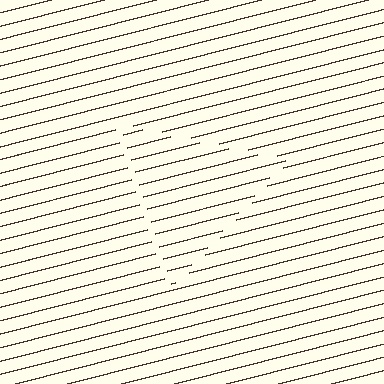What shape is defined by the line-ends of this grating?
An illusory triangle. The interior of the shape contains the same grating, shifted by half a period — the contour is defined by the phase discontinuity where line-ends from the inner and outer gratings abut.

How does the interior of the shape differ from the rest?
The interior of the shape contains the same grating, shifted by half a period — the contour is defined by the phase discontinuity where line-ends from the inner and outer gratings abut.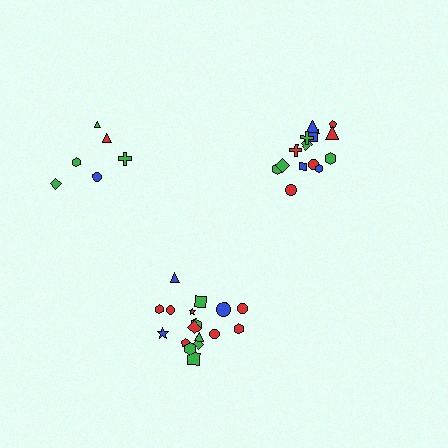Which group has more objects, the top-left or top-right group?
The top-right group.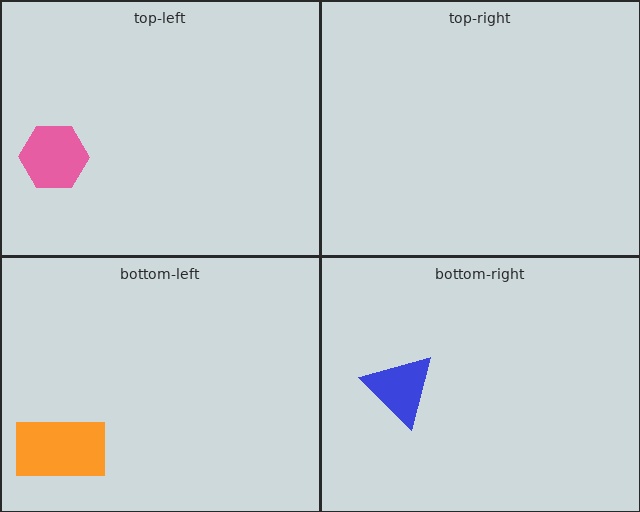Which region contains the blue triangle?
The bottom-right region.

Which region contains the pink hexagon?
The top-left region.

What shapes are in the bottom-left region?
The orange rectangle.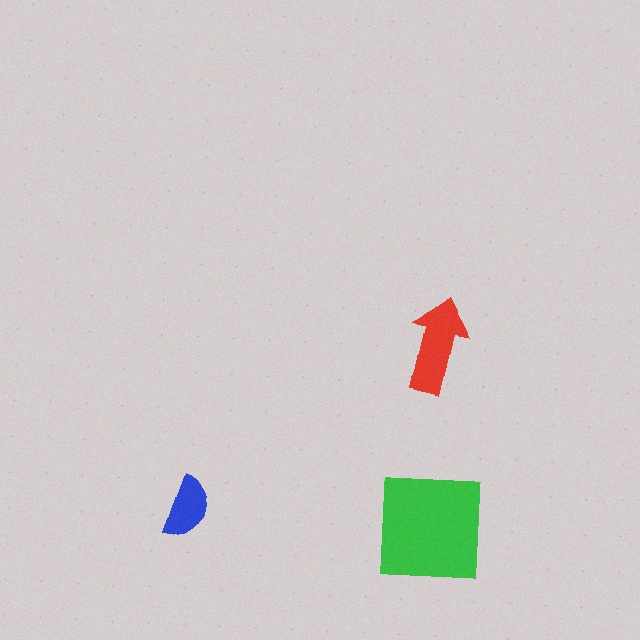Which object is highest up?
The red arrow is topmost.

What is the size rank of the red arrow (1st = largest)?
2nd.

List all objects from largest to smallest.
The green square, the red arrow, the blue semicircle.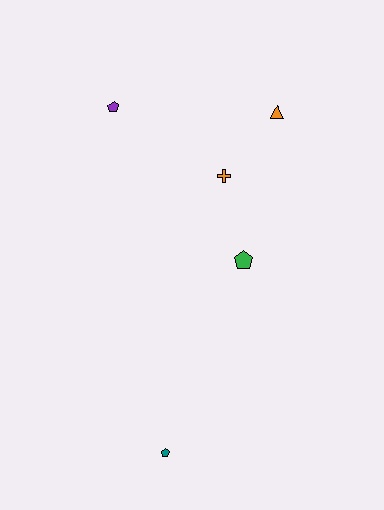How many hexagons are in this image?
There are no hexagons.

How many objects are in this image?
There are 5 objects.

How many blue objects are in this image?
There are no blue objects.